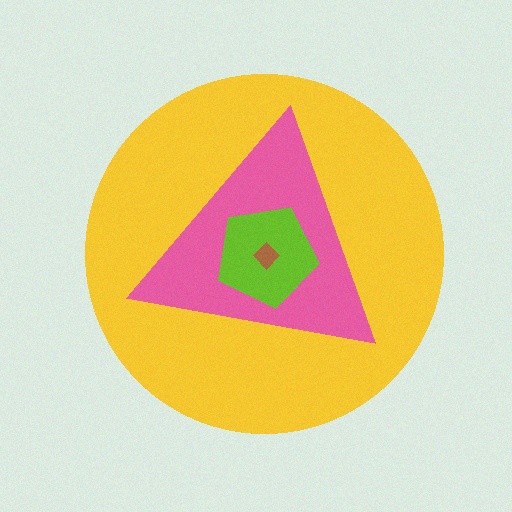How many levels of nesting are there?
4.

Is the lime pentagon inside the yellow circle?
Yes.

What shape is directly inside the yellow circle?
The pink triangle.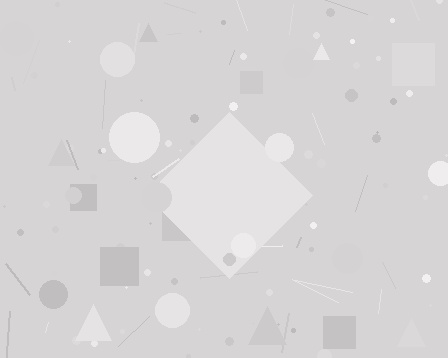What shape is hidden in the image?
A diamond is hidden in the image.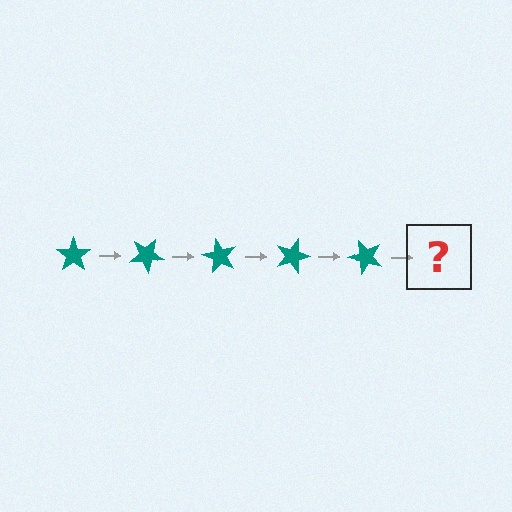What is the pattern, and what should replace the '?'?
The pattern is that the star rotates 30 degrees each step. The '?' should be a teal star rotated 150 degrees.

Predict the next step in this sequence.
The next step is a teal star rotated 150 degrees.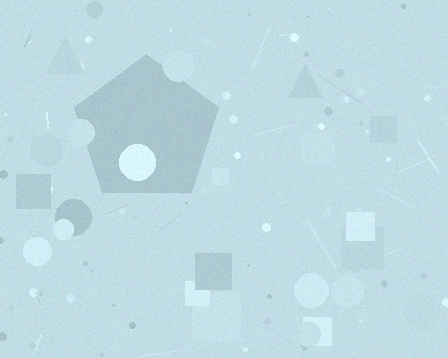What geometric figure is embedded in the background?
A pentagon is embedded in the background.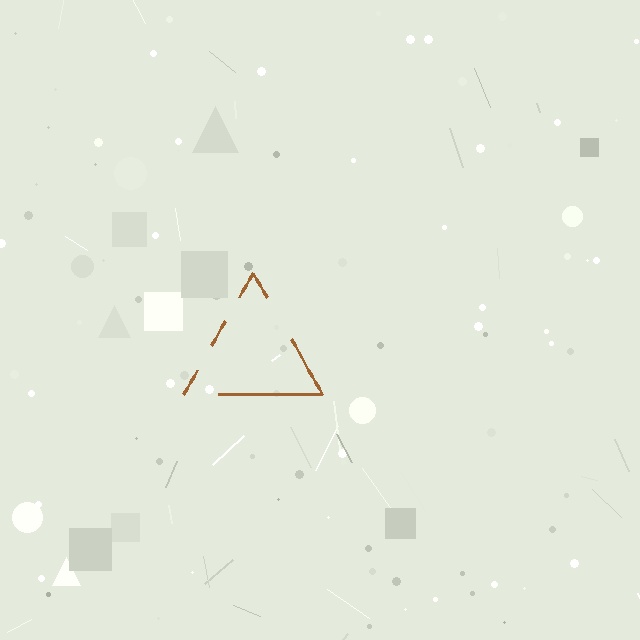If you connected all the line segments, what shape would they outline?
They would outline a triangle.